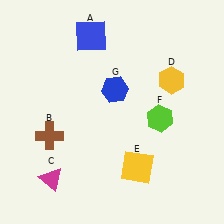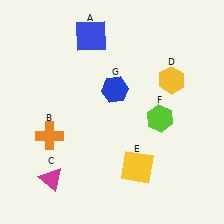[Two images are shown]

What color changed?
The cross (B) changed from brown in Image 1 to orange in Image 2.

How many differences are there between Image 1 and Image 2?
There is 1 difference between the two images.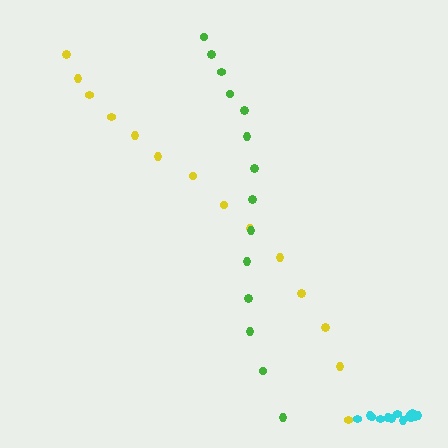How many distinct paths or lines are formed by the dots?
There are 3 distinct paths.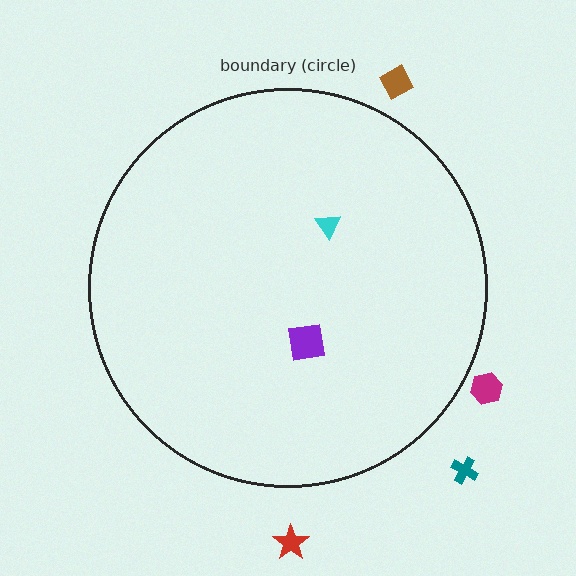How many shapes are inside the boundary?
2 inside, 4 outside.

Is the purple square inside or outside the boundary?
Inside.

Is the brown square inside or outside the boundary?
Outside.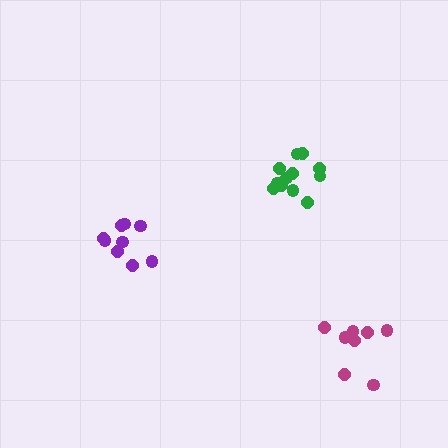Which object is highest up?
The green cluster is topmost.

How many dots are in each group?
Group 1: 9 dots, Group 2: 8 dots, Group 3: 12 dots (29 total).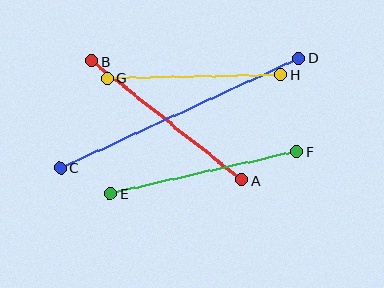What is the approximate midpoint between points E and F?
The midpoint is at approximately (203, 173) pixels.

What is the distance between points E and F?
The distance is approximately 191 pixels.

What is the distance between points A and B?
The distance is approximately 191 pixels.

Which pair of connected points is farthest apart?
Points C and D are farthest apart.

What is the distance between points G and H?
The distance is approximately 174 pixels.